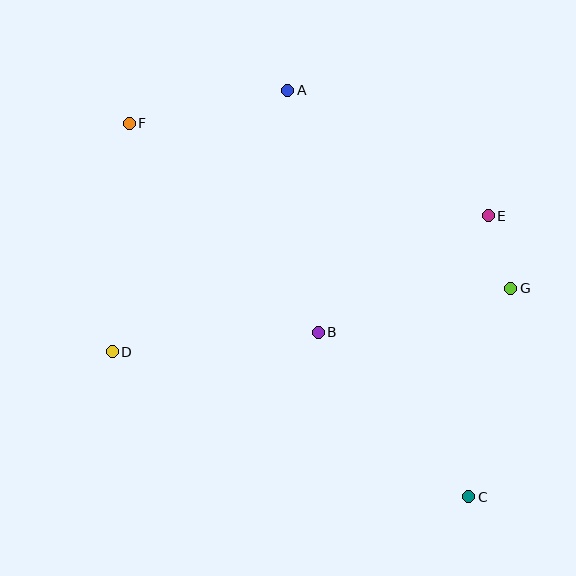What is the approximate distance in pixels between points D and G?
The distance between D and G is approximately 404 pixels.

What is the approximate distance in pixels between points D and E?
The distance between D and E is approximately 400 pixels.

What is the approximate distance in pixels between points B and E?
The distance between B and E is approximately 206 pixels.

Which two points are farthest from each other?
Points C and F are farthest from each other.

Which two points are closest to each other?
Points E and G are closest to each other.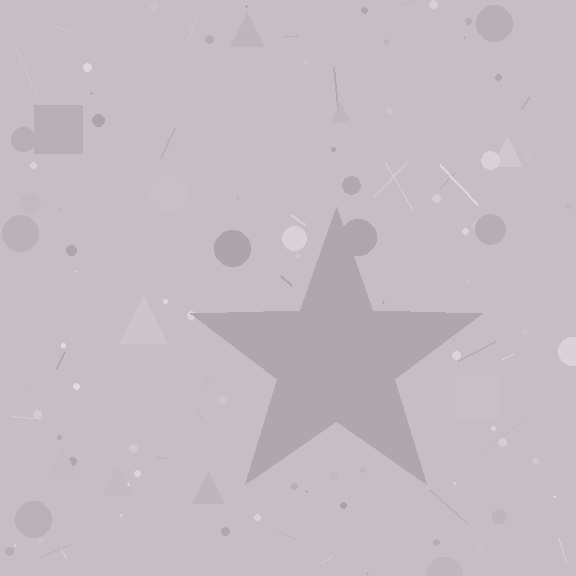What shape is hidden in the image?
A star is hidden in the image.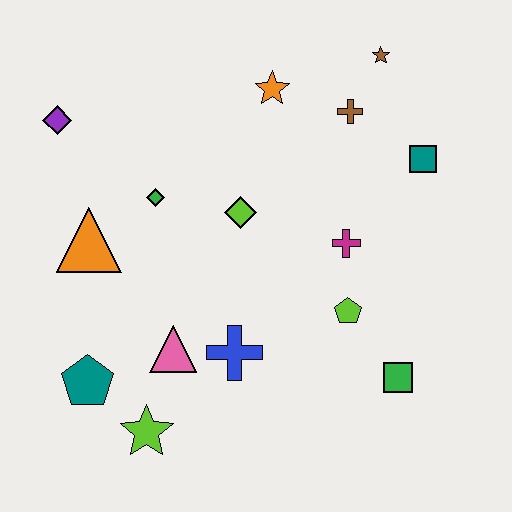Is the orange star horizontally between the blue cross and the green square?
Yes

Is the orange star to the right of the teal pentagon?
Yes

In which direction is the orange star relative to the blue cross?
The orange star is above the blue cross.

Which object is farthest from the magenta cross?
The purple diamond is farthest from the magenta cross.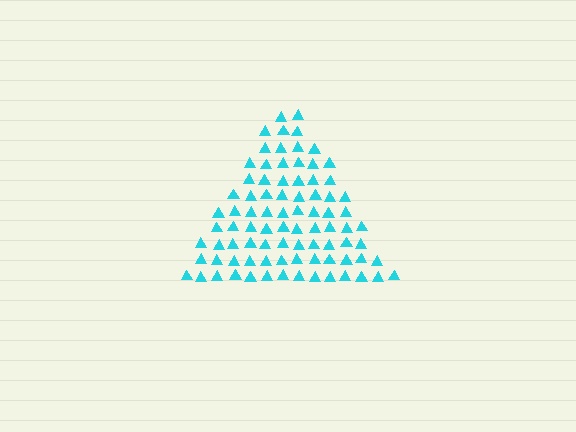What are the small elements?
The small elements are triangles.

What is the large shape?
The large shape is a triangle.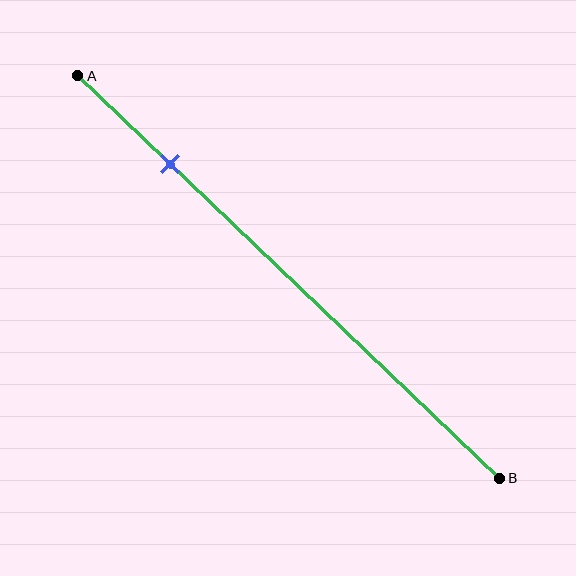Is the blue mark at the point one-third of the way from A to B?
No, the mark is at about 20% from A, not at the 33% one-third point.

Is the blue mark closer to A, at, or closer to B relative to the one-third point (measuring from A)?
The blue mark is closer to point A than the one-third point of segment AB.